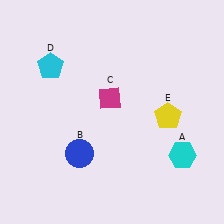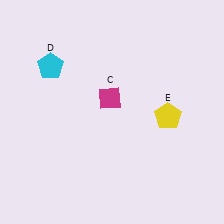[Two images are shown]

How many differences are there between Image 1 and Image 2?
There are 2 differences between the two images.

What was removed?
The blue circle (B), the cyan hexagon (A) were removed in Image 2.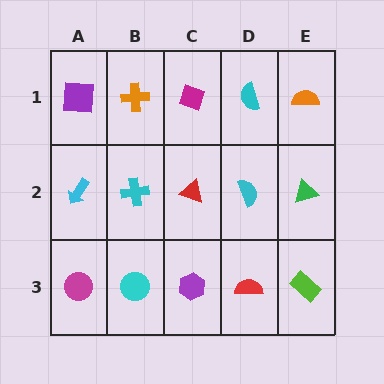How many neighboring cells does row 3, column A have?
2.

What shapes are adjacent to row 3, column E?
A green triangle (row 2, column E), a red semicircle (row 3, column D).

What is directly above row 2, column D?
A cyan semicircle.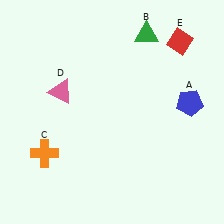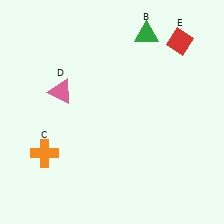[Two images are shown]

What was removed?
The blue pentagon (A) was removed in Image 2.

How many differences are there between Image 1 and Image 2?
There is 1 difference between the two images.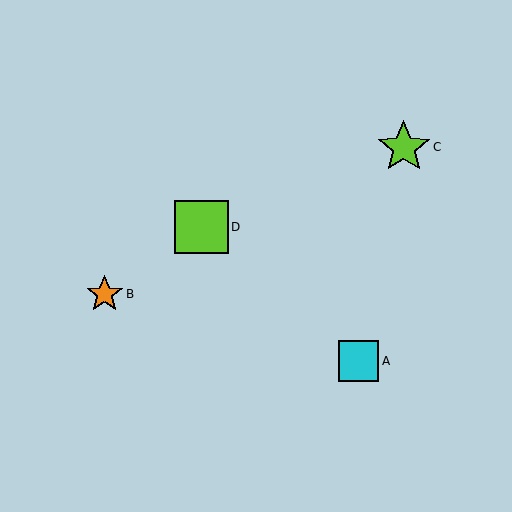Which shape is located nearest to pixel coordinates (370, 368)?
The cyan square (labeled A) at (359, 361) is nearest to that location.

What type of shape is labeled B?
Shape B is an orange star.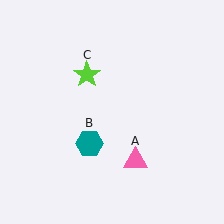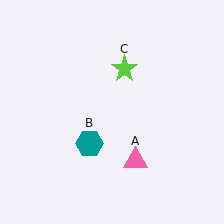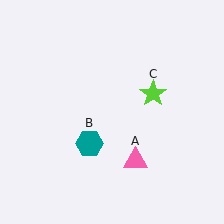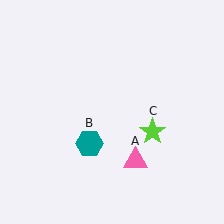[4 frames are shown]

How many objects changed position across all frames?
1 object changed position: lime star (object C).